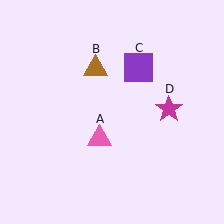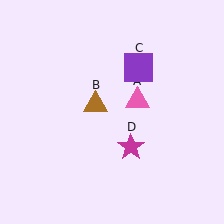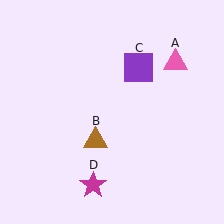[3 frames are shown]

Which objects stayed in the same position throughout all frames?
Purple square (object C) remained stationary.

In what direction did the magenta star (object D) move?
The magenta star (object D) moved down and to the left.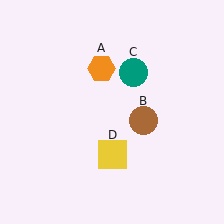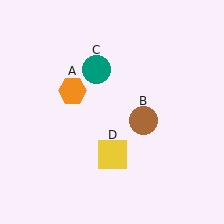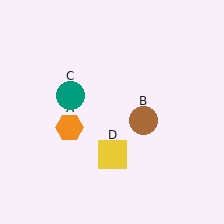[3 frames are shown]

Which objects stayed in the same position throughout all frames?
Brown circle (object B) and yellow square (object D) remained stationary.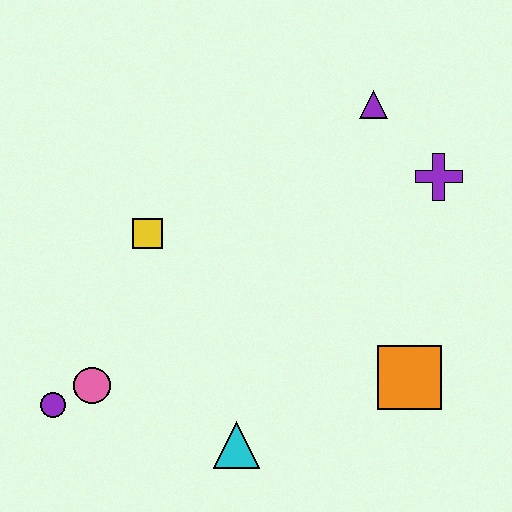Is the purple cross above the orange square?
Yes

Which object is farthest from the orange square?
The purple circle is farthest from the orange square.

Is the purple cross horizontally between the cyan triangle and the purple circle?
No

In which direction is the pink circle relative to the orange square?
The pink circle is to the left of the orange square.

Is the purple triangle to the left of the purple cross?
Yes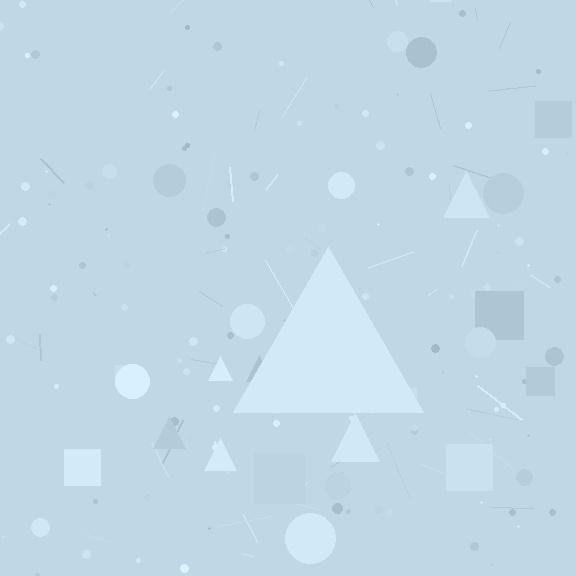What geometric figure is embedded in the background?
A triangle is embedded in the background.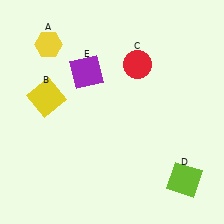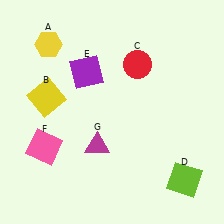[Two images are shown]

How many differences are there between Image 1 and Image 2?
There are 2 differences between the two images.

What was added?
A pink square (F), a magenta triangle (G) were added in Image 2.